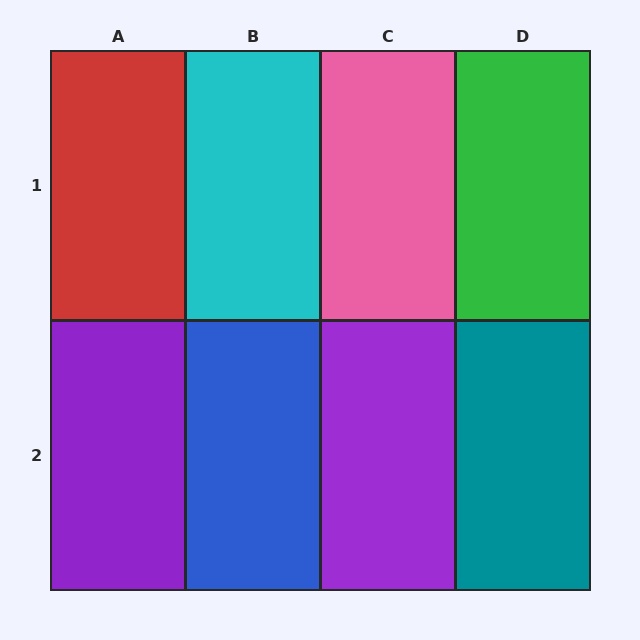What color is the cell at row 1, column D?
Green.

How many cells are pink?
1 cell is pink.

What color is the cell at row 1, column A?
Red.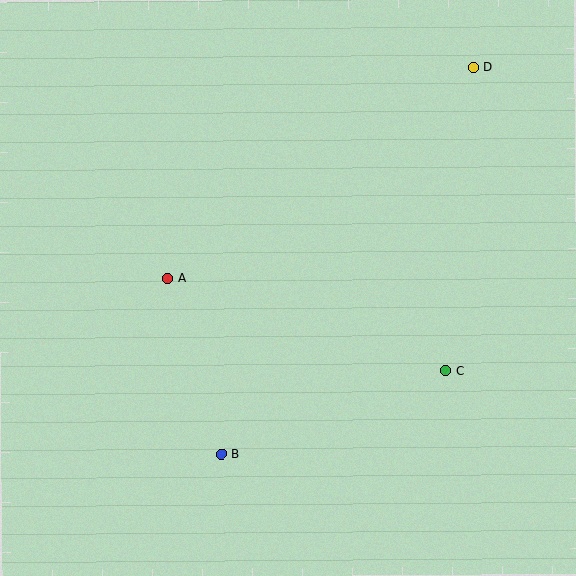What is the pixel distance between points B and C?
The distance between B and C is 239 pixels.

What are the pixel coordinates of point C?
Point C is at (445, 370).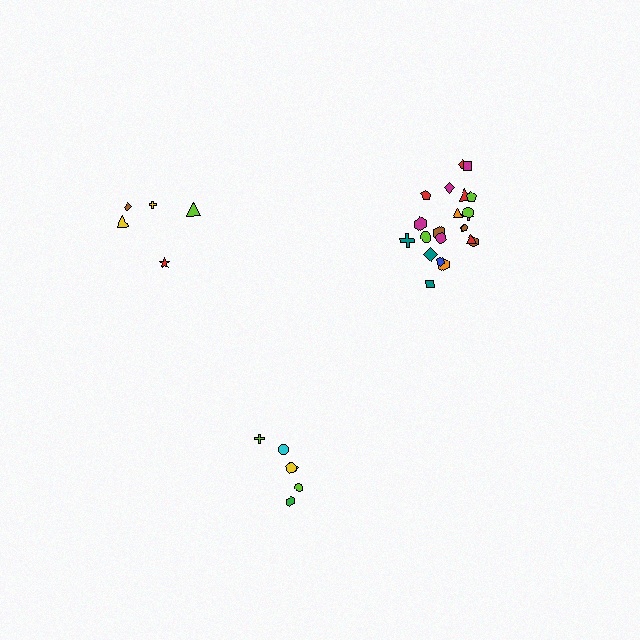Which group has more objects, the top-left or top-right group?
The top-right group.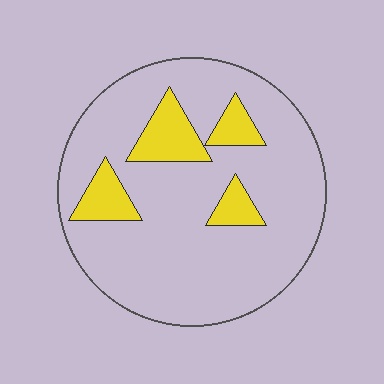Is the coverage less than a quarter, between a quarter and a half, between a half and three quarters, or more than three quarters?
Less than a quarter.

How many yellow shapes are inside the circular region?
4.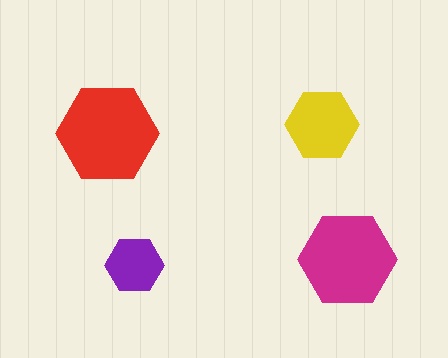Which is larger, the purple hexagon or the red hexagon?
The red one.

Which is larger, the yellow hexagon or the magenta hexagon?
The magenta one.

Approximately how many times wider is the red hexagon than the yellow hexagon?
About 1.5 times wider.